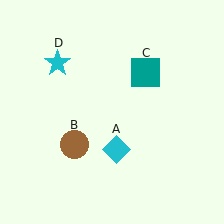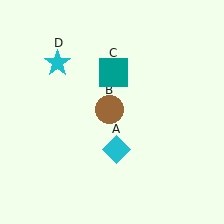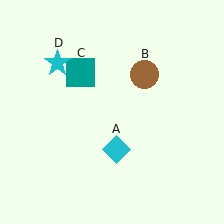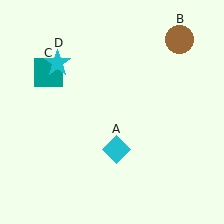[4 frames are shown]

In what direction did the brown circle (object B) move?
The brown circle (object B) moved up and to the right.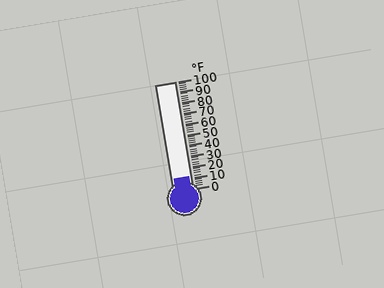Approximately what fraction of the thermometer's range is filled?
The thermometer is filled to approximately 10% of its range.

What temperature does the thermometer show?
The thermometer shows approximately 12°F.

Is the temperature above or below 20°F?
The temperature is below 20°F.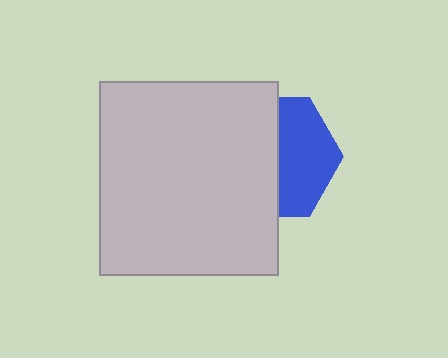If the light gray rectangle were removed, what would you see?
You would see the complete blue hexagon.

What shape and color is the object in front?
The object in front is a light gray rectangle.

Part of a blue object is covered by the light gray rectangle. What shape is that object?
It is a hexagon.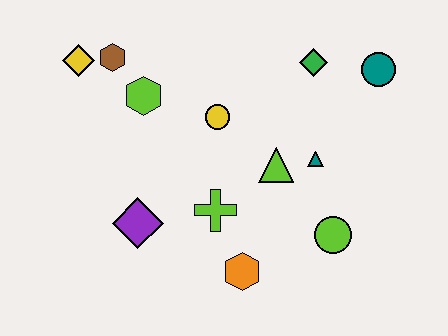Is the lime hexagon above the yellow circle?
Yes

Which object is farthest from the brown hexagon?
The lime circle is farthest from the brown hexagon.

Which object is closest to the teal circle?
The green diamond is closest to the teal circle.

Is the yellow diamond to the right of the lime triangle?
No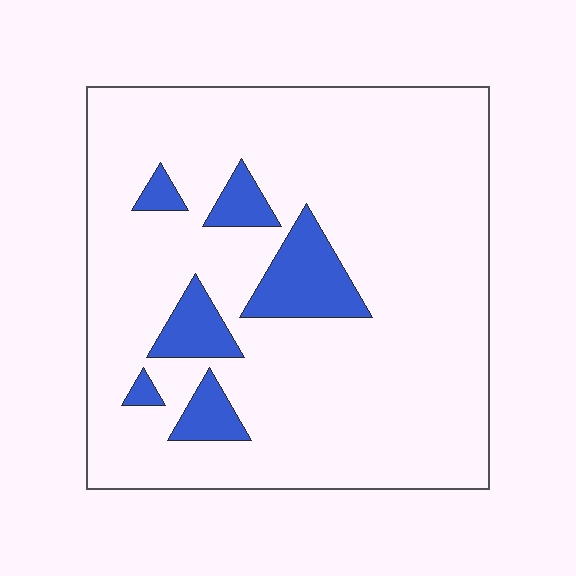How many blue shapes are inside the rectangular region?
6.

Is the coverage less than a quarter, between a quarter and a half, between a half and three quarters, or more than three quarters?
Less than a quarter.